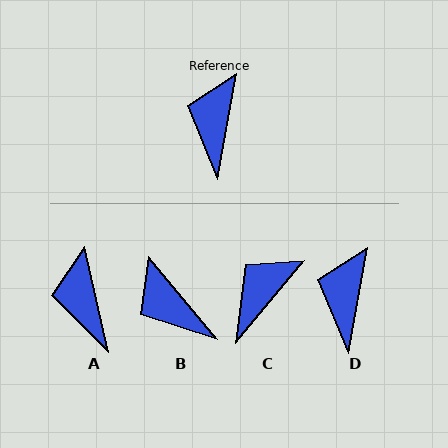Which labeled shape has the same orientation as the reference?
D.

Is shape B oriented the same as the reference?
No, it is off by about 50 degrees.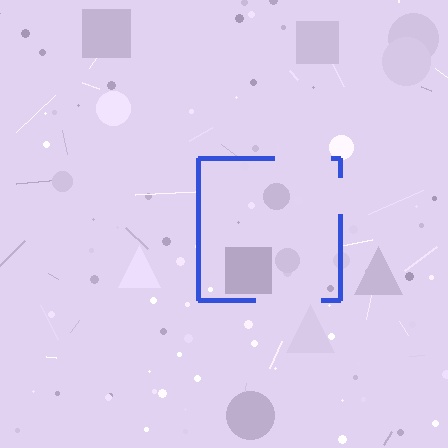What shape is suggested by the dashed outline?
The dashed outline suggests a square.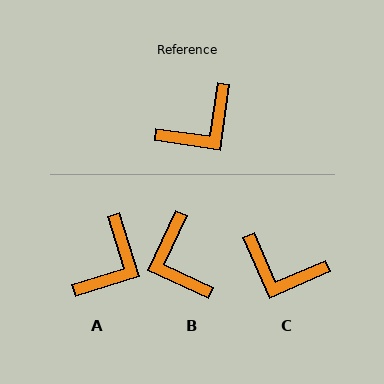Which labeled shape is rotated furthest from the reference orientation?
B, about 107 degrees away.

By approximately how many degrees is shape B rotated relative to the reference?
Approximately 107 degrees clockwise.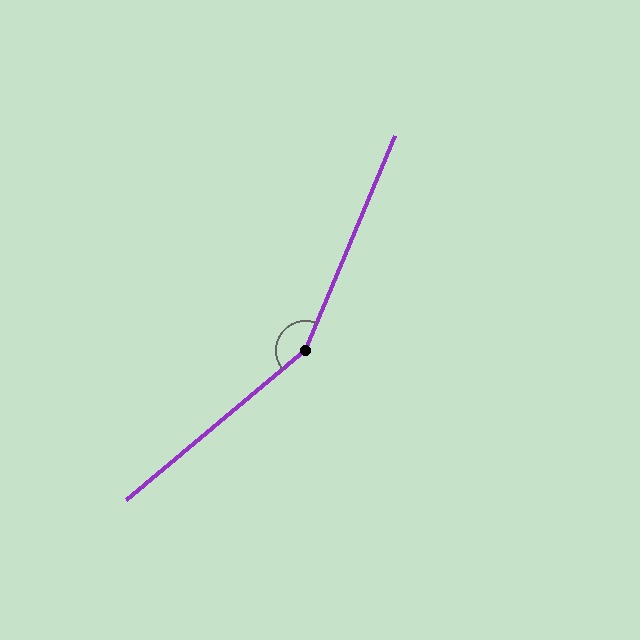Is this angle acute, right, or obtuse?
It is obtuse.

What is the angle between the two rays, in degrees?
Approximately 153 degrees.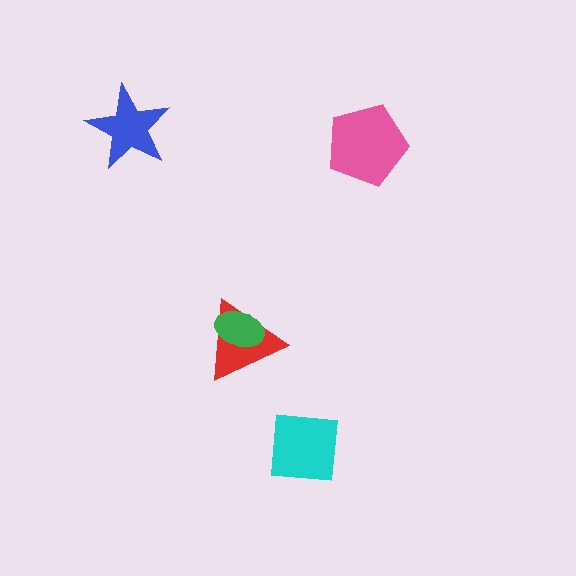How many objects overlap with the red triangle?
1 object overlaps with the red triangle.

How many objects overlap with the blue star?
0 objects overlap with the blue star.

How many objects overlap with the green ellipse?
1 object overlaps with the green ellipse.